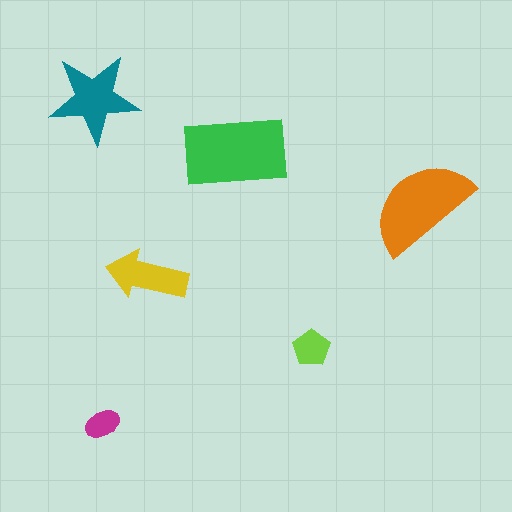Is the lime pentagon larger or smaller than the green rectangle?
Smaller.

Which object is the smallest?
The magenta ellipse.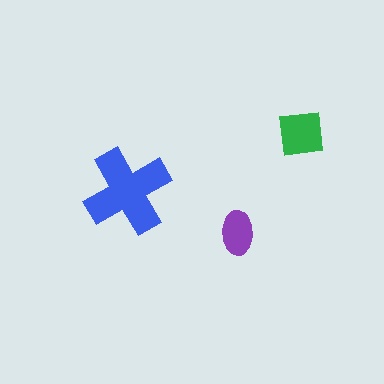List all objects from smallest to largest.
The purple ellipse, the green square, the blue cross.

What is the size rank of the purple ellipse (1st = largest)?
3rd.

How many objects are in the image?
There are 3 objects in the image.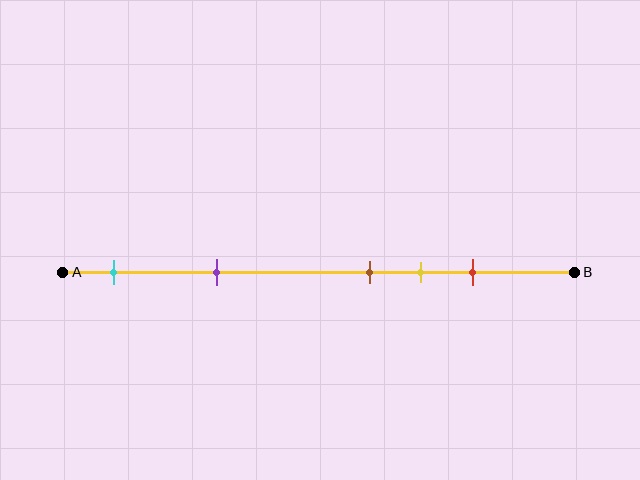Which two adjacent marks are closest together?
The brown and yellow marks are the closest adjacent pair.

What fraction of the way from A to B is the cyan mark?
The cyan mark is approximately 10% (0.1) of the way from A to B.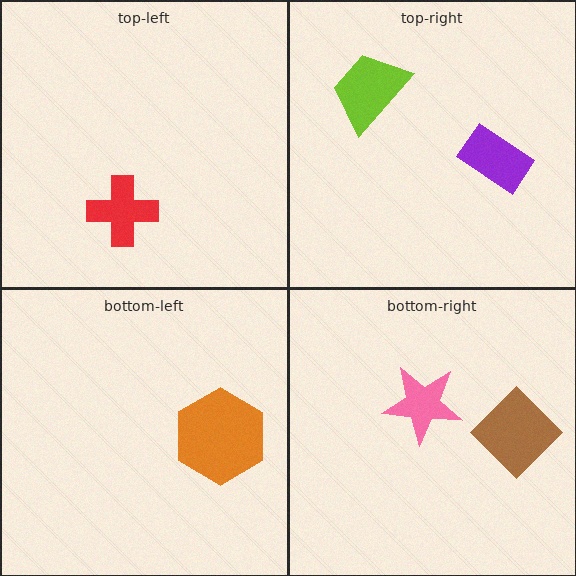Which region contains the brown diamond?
The bottom-right region.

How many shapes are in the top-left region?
1.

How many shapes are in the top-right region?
2.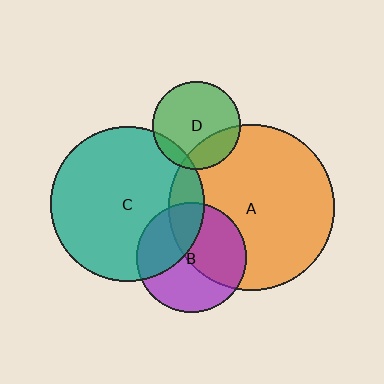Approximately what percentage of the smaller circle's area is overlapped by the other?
Approximately 10%.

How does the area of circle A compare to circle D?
Approximately 3.5 times.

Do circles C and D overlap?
Yes.